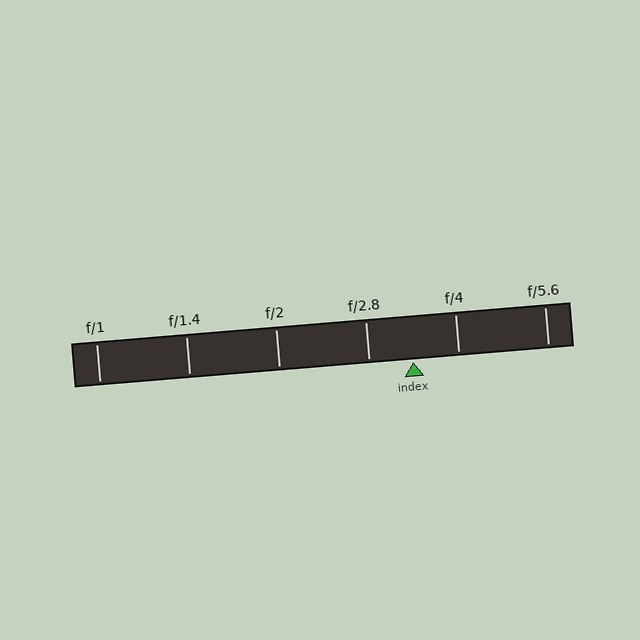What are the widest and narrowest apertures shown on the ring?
The widest aperture shown is f/1 and the narrowest is f/5.6.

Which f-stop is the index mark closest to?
The index mark is closest to f/2.8.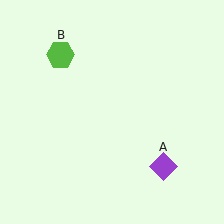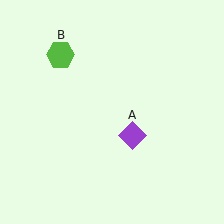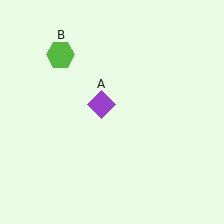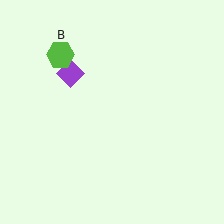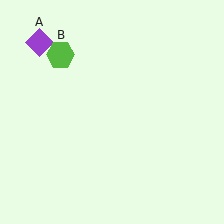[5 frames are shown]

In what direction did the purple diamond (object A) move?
The purple diamond (object A) moved up and to the left.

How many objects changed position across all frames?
1 object changed position: purple diamond (object A).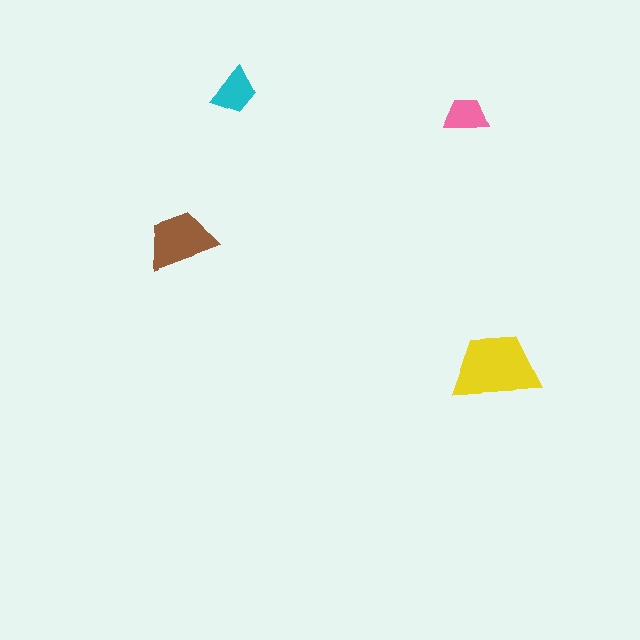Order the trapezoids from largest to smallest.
the yellow one, the brown one, the cyan one, the pink one.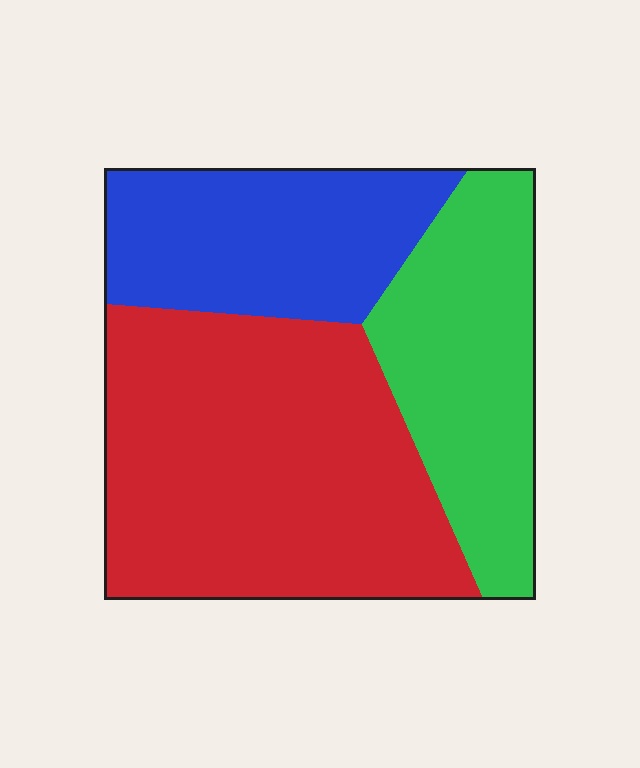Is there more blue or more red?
Red.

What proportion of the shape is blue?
Blue covers around 25% of the shape.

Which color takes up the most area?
Red, at roughly 50%.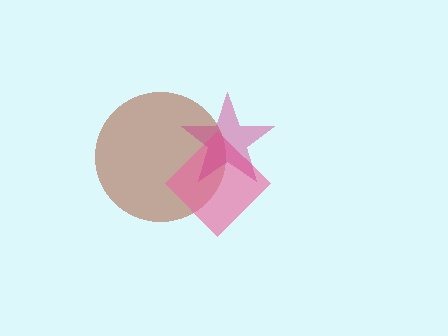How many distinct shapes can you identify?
There are 3 distinct shapes: a brown circle, a pink diamond, a magenta star.